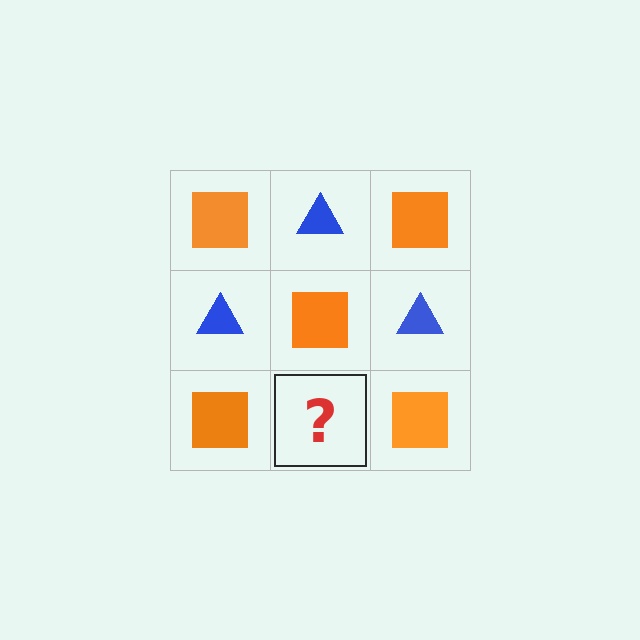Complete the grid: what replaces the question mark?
The question mark should be replaced with a blue triangle.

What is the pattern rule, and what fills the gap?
The rule is that it alternates orange square and blue triangle in a checkerboard pattern. The gap should be filled with a blue triangle.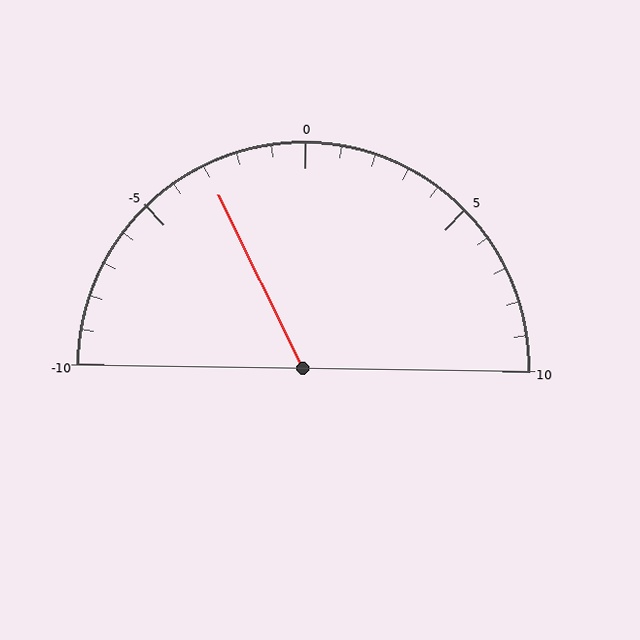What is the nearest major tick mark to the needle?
The nearest major tick mark is -5.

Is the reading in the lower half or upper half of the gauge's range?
The reading is in the lower half of the range (-10 to 10).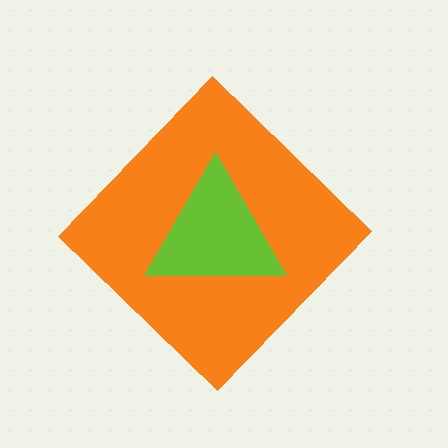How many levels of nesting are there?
2.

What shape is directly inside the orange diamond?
The lime triangle.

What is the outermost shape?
The orange diamond.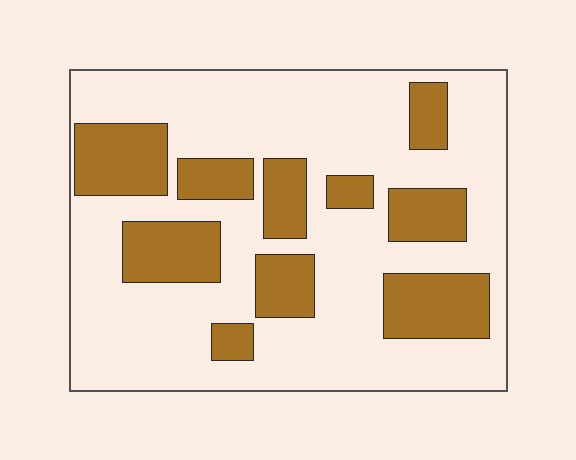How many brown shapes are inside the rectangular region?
10.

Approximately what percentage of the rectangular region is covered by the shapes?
Approximately 30%.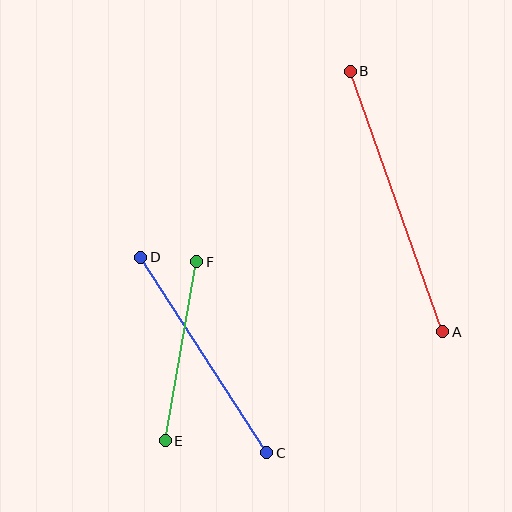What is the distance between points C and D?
The distance is approximately 232 pixels.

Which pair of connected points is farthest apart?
Points A and B are farthest apart.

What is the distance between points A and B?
The distance is approximately 276 pixels.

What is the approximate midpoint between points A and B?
The midpoint is at approximately (397, 201) pixels.